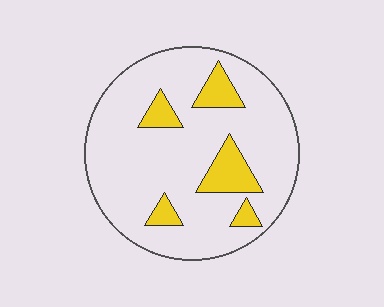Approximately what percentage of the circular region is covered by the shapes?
Approximately 15%.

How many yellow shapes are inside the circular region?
5.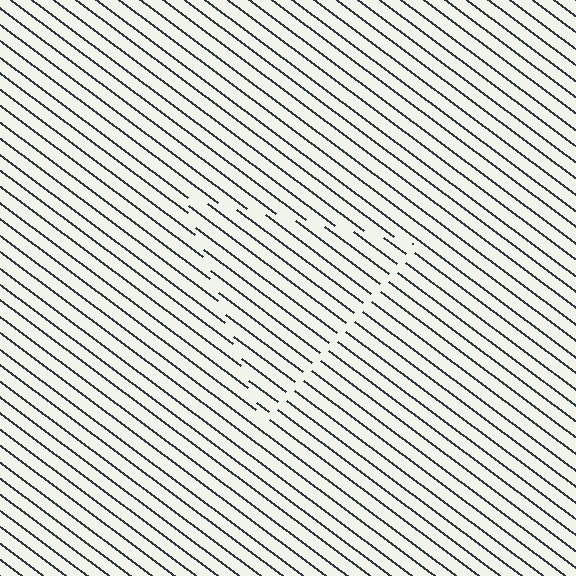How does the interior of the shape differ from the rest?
The interior of the shape contains the same grating, shifted by half a period — the contour is defined by the phase discontinuity where line-ends from the inner and outer gratings abut.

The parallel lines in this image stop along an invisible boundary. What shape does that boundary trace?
An illusory triangle. The interior of the shape contains the same grating, shifted by half a period — the contour is defined by the phase discontinuity where line-ends from the inner and outer gratings abut.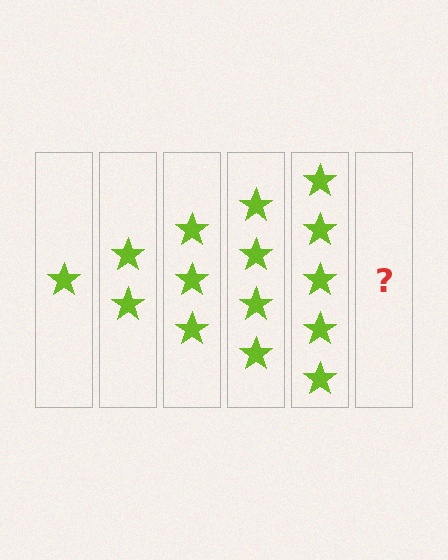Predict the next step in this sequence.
The next step is 6 stars.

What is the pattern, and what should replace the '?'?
The pattern is that each step adds one more star. The '?' should be 6 stars.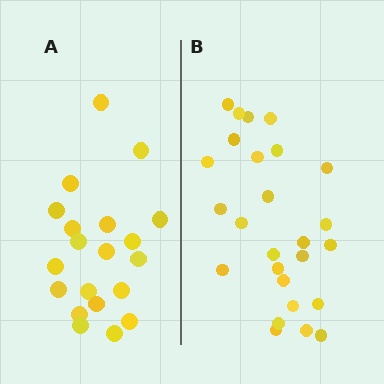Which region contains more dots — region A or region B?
Region B (the right region) has more dots.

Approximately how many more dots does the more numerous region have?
Region B has about 6 more dots than region A.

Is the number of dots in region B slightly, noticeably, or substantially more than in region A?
Region B has noticeably more, but not dramatically so. The ratio is roughly 1.3 to 1.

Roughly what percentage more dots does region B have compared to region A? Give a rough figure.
About 30% more.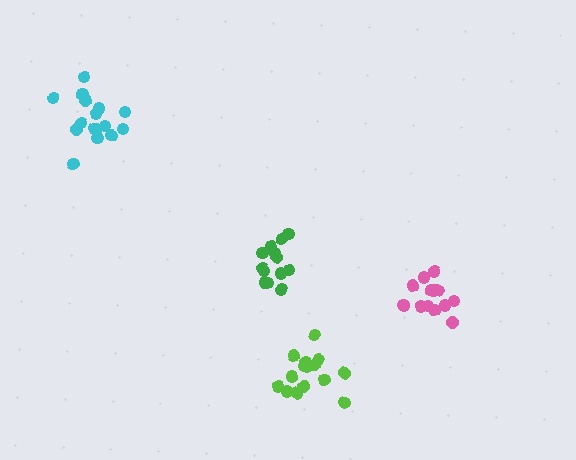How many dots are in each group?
Group 1: 16 dots, Group 2: 13 dots, Group 3: 14 dots, Group 4: 15 dots (58 total).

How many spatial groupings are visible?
There are 4 spatial groupings.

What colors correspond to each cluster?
The clusters are colored: cyan, green, pink, lime.